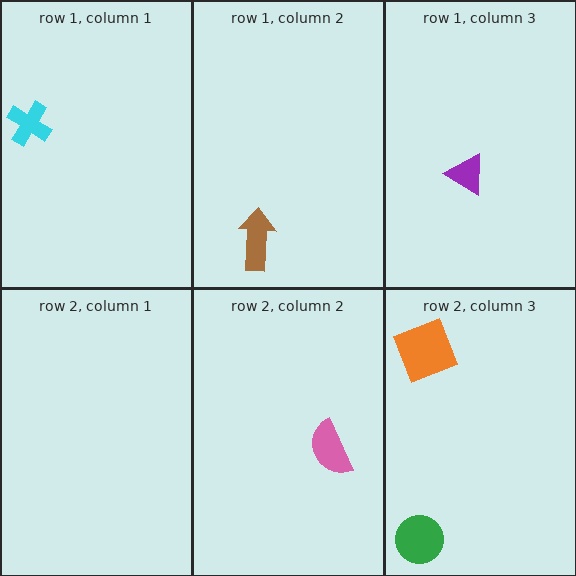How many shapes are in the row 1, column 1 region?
1.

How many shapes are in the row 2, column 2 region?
1.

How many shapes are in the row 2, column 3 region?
2.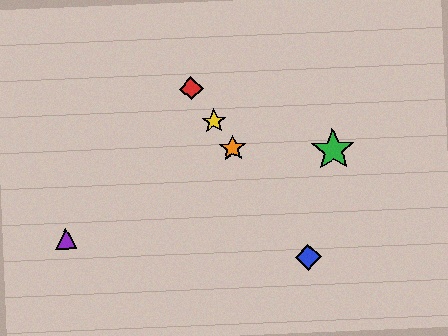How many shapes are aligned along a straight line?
4 shapes (the red diamond, the blue diamond, the yellow star, the orange star) are aligned along a straight line.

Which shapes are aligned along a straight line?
The red diamond, the blue diamond, the yellow star, the orange star are aligned along a straight line.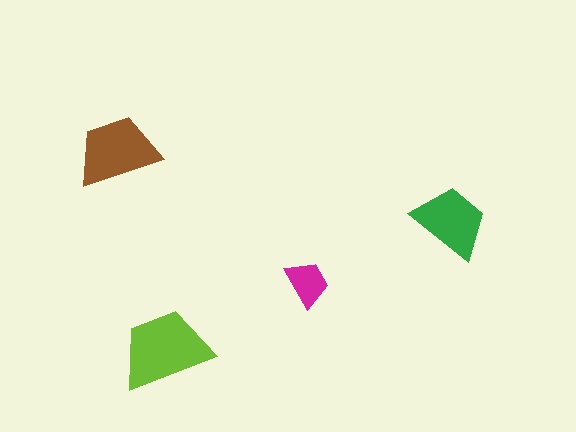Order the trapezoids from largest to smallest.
the lime one, the brown one, the green one, the magenta one.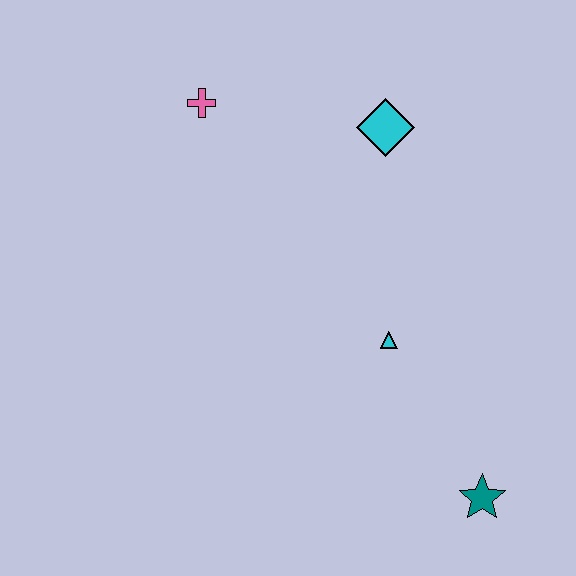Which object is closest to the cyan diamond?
The pink cross is closest to the cyan diamond.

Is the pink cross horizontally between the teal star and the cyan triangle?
No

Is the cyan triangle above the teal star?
Yes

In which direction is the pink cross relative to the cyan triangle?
The pink cross is above the cyan triangle.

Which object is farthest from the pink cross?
The teal star is farthest from the pink cross.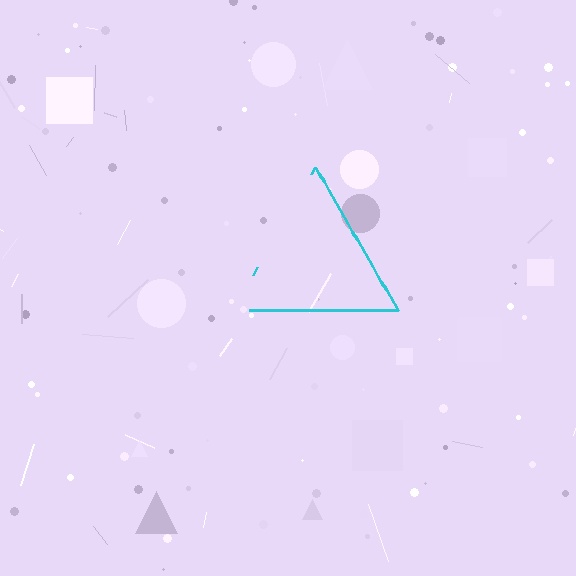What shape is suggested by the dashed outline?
The dashed outline suggests a triangle.